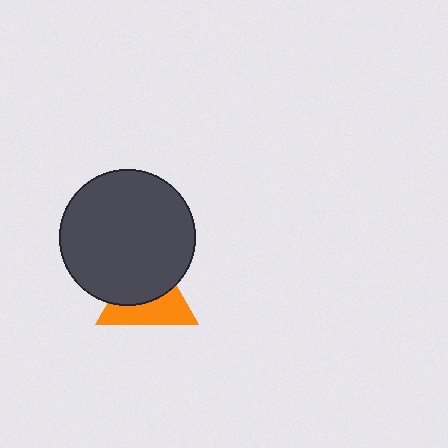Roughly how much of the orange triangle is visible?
About half of it is visible (roughly 48%).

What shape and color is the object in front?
The object in front is a dark gray circle.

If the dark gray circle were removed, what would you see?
You would see the complete orange triangle.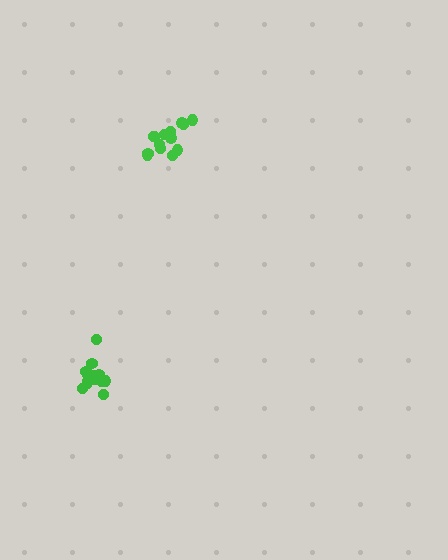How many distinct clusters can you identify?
There are 2 distinct clusters.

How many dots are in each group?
Group 1: 15 dots, Group 2: 14 dots (29 total).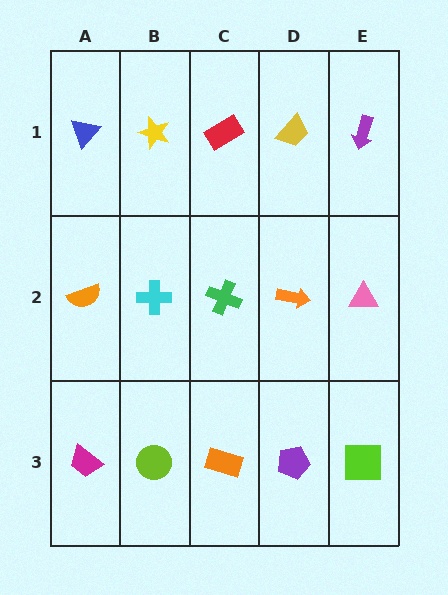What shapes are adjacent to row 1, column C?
A green cross (row 2, column C), a yellow star (row 1, column B), a yellow trapezoid (row 1, column D).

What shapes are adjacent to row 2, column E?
A purple arrow (row 1, column E), a lime square (row 3, column E), an orange arrow (row 2, column D).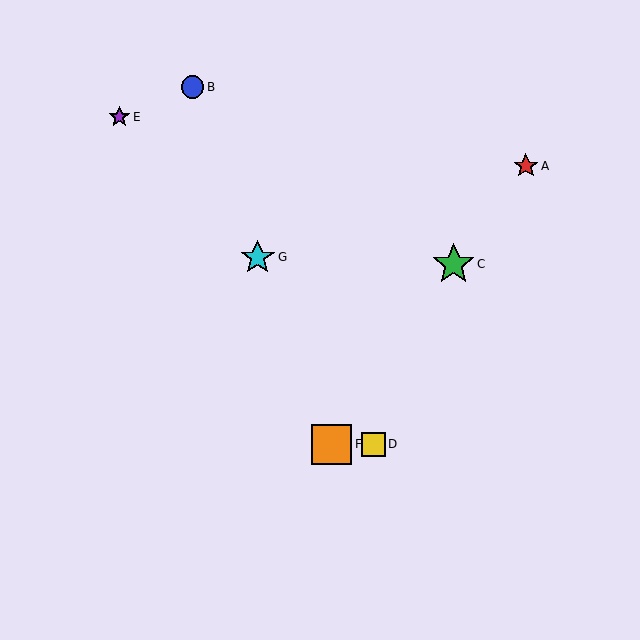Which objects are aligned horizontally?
Objects D, F are aligned horizontally.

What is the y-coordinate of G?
Object G is at y≈257.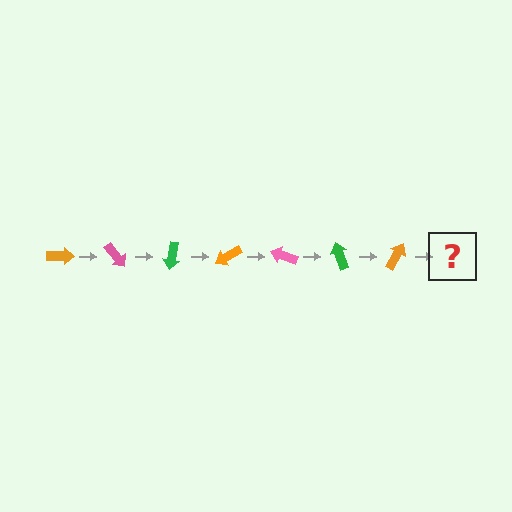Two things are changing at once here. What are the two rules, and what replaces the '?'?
The two rules are that it rotates 50 degrees each step and the color cycles through orange, pink, and green. The '?' should be a pink arrow, rotated 350 degrees from the start.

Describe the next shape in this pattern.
It should be a pink arrow, rotated 350 degrees from the start.